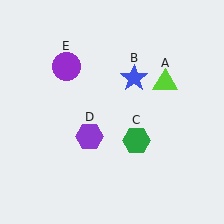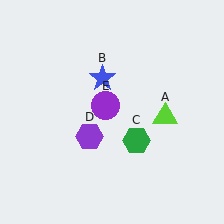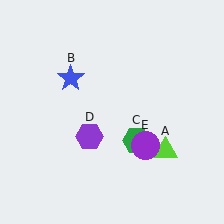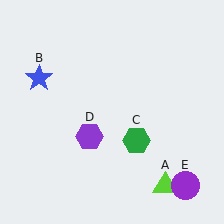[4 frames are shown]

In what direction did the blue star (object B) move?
The blue star (object B) moved left.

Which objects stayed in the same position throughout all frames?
Green hexagon (object C) and purple hexagon (object D) remained stationary.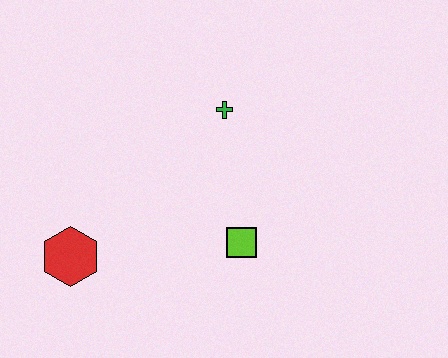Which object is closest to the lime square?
The green cross is closest to the lime square.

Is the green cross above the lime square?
Yes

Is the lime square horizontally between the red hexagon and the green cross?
No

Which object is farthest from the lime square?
The red hexagon is farthest from the lime square.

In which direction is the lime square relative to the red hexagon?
The lime square is to the right of the red hexagon.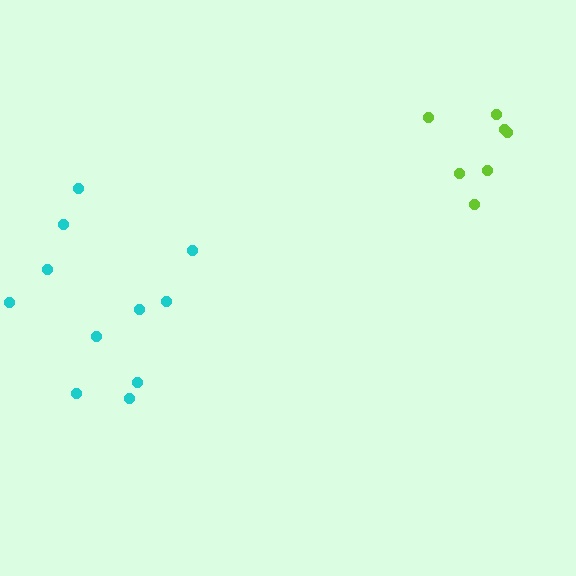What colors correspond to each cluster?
The clusters are colored: lime, cyan.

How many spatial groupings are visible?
There are 2 spatial groupings.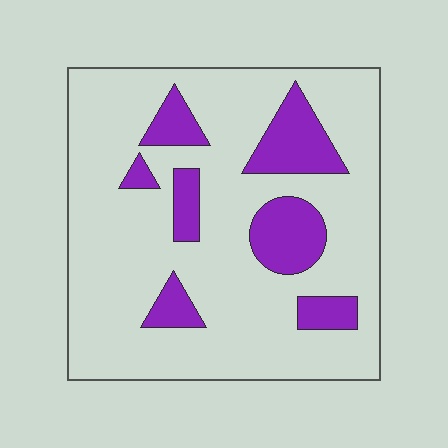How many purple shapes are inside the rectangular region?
7.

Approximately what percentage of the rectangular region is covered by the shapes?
Approximately 20%.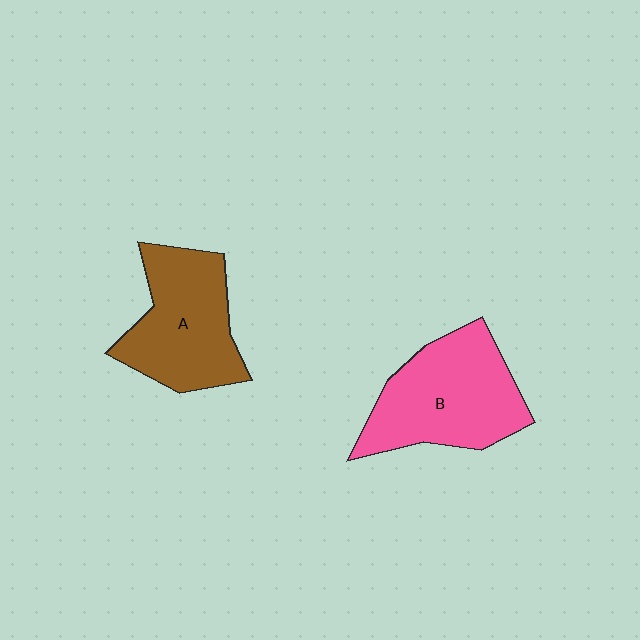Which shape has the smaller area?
Shape A (brown).